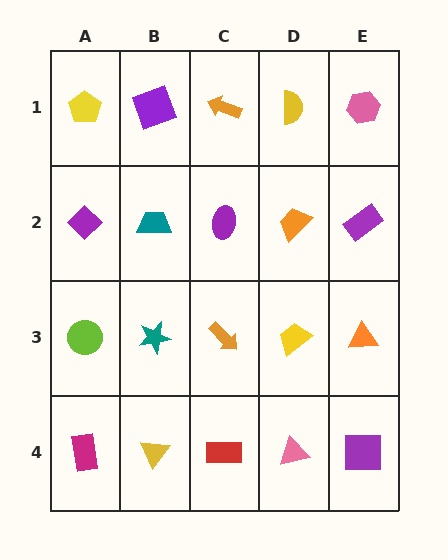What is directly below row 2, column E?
An orange triangle.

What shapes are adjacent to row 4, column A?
A lime circle (row 3, column A), a yellow triangle (row 4, column B).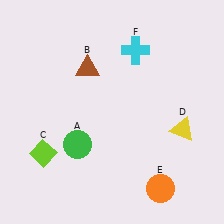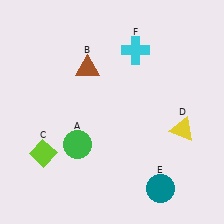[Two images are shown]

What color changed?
The circle (E) changed from orange in Image 1 to teal in Image 2.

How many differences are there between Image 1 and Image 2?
There is 1 difference between the two images.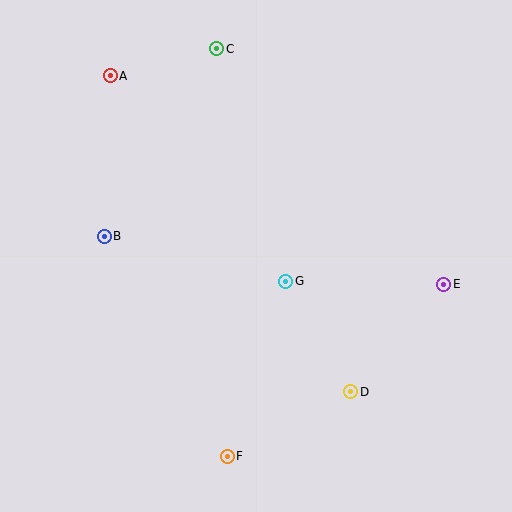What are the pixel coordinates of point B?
Point B is at (104, 236).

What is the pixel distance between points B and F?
The distance between B and F is 252 pixels.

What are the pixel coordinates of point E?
Point E is at (444, 284).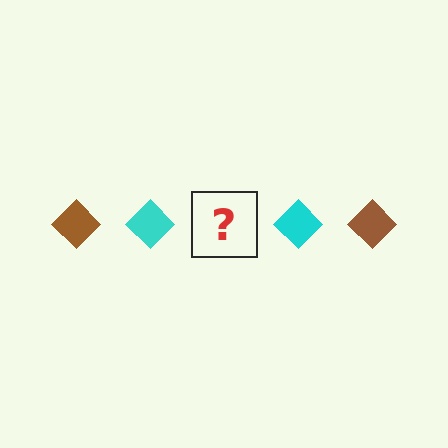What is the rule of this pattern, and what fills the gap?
The rule is that the pattern cycles through brown, cyan diamonds. The gap should be filled with a brown diamond.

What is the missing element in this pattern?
The missing element is a brown diamond.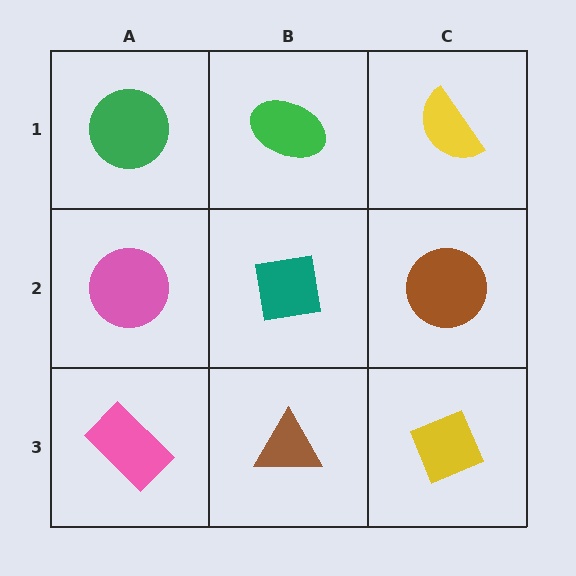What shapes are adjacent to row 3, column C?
A brown circle (row 2, column C), a brown triangle (row 3, column B).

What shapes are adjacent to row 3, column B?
A teal square (row 2, column B), a pink rectangle (row 3, column A), a yellow diamond (row 3, column C).